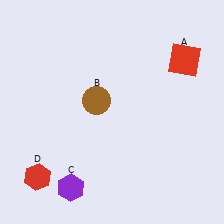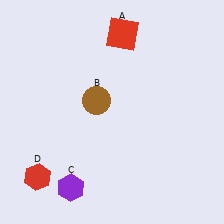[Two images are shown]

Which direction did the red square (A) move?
The red square (A) moved left.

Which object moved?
The red square (A) moved left.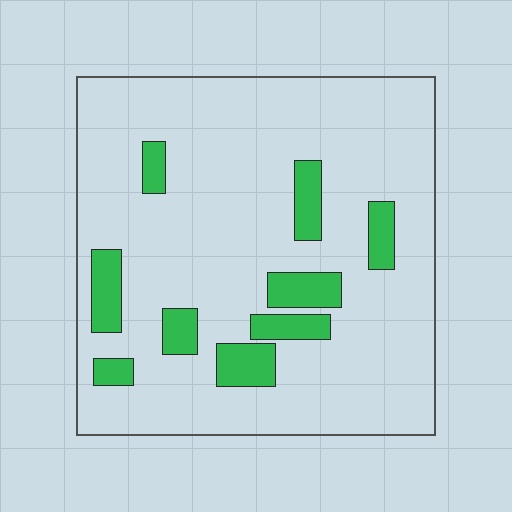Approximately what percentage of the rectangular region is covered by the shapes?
Approximately 15%.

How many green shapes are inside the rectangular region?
9.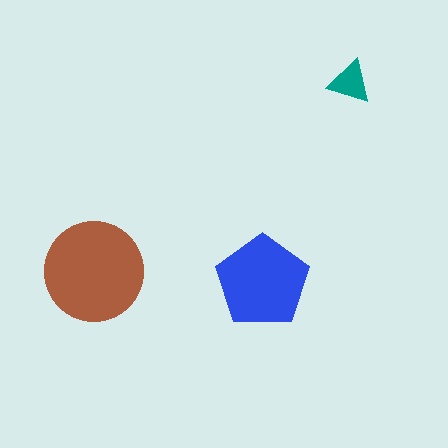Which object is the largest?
The brown circle.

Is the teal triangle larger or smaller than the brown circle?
Smaller.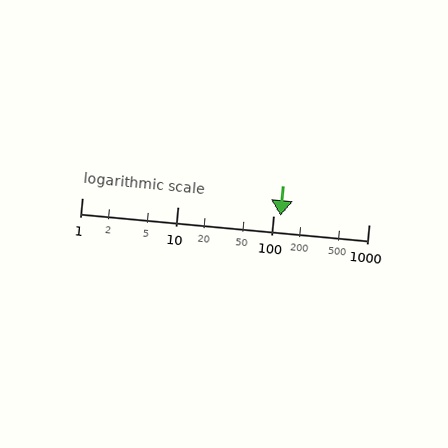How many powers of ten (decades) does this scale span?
The scale spans 3 decades, from 1 to 1000.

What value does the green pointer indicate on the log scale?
The pointer indicates approximately 120.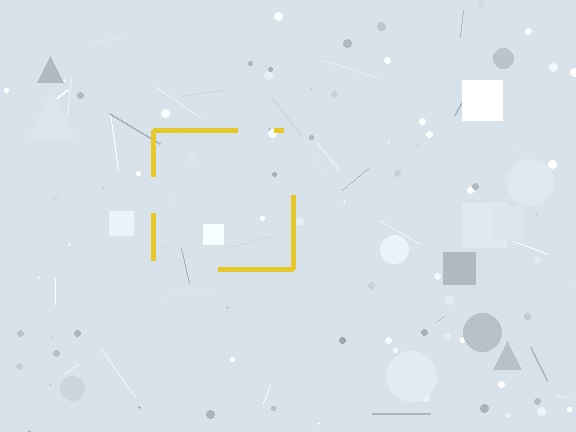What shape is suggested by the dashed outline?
The dashed outline suggests a square.